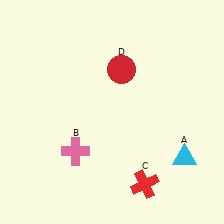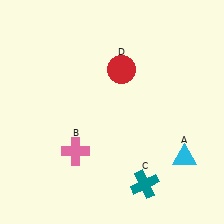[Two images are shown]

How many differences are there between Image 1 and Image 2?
There is 1 difference between the two images.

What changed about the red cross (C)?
In Image 1, C is red. In Image 2, it changed to teal.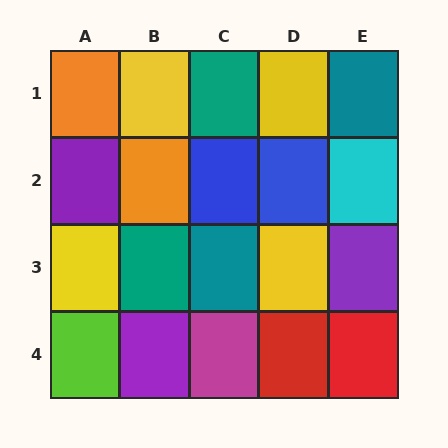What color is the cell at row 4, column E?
Red.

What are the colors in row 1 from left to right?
Orange, yellow, teal, yellow, teal.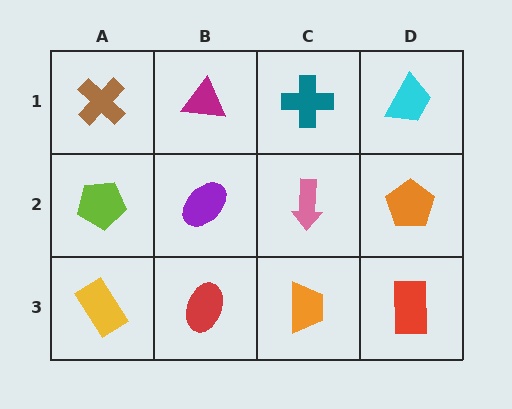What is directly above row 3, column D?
An orange pentagon.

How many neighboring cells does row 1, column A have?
2.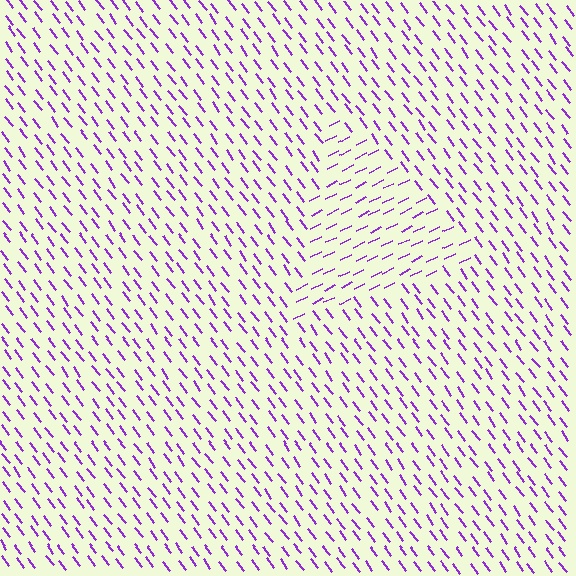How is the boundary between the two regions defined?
The boundary is defined purely by a change in line orientation (approximately 79 degrees difference). All lines are the same color and thickness.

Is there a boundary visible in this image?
Yes, there is a texture boundary formed by a change in line orientation.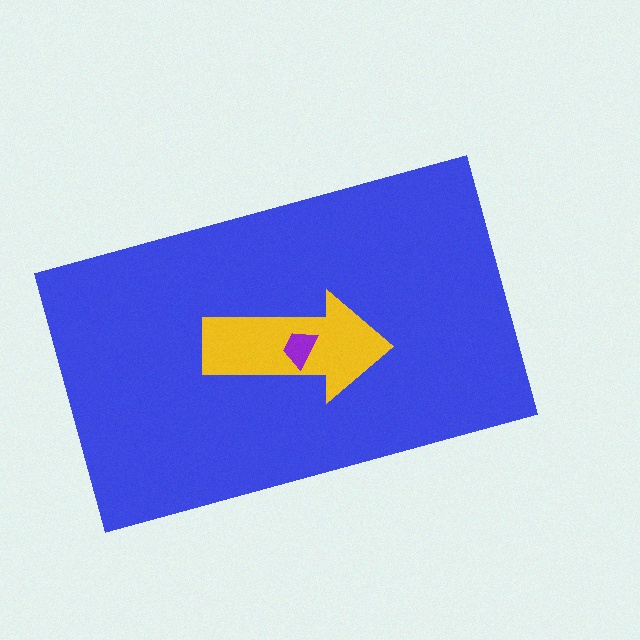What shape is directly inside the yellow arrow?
The purple trapezoid.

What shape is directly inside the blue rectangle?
The yellow arrow.